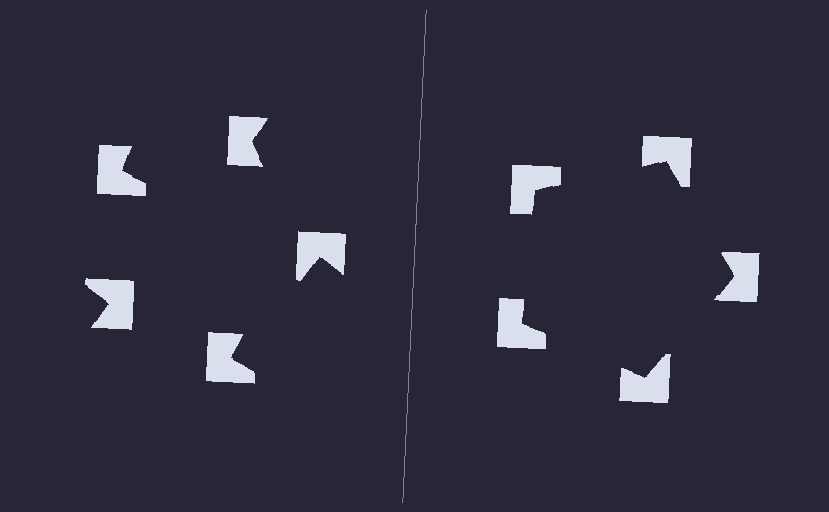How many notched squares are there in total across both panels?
10 — 5 on each side.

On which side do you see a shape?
An illusory pentagon appears on the right side. On the left side the wedge cuts are rotated, so no coherent shape forms.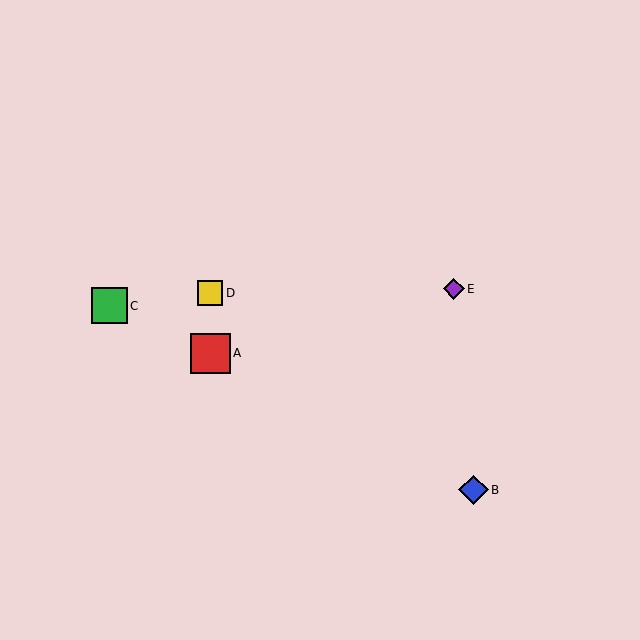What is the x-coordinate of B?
Object B is at x≈473.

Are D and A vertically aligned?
Yes, both are at x≈210.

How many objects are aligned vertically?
2 objects (A, D) are aligned vertically.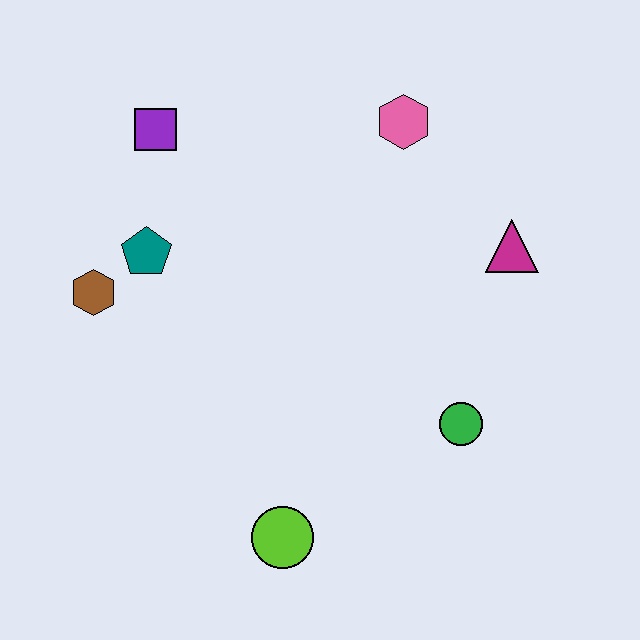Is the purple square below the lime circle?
No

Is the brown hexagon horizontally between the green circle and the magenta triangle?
No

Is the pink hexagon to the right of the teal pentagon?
Yes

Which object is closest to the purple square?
The teal pentagon is closest to the purple square.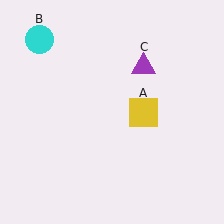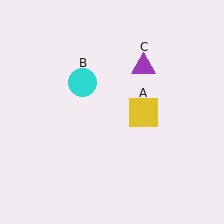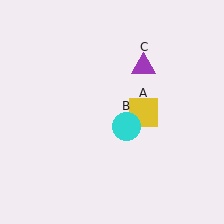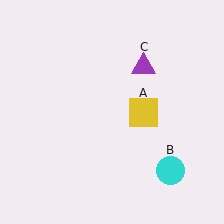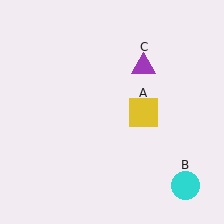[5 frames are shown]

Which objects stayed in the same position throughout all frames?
Yellow square (object A) and purple triangle (object C) remained stationary.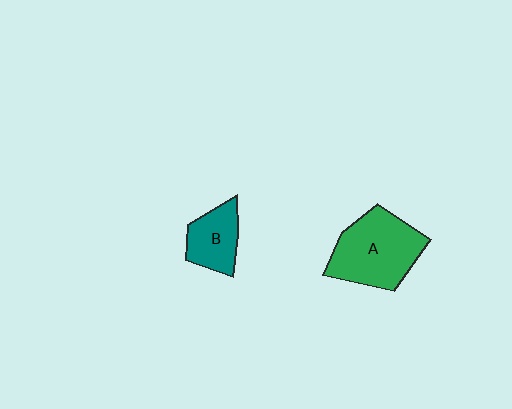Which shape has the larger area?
Shape A (green).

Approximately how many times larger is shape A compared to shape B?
Approximately 1.8 times.